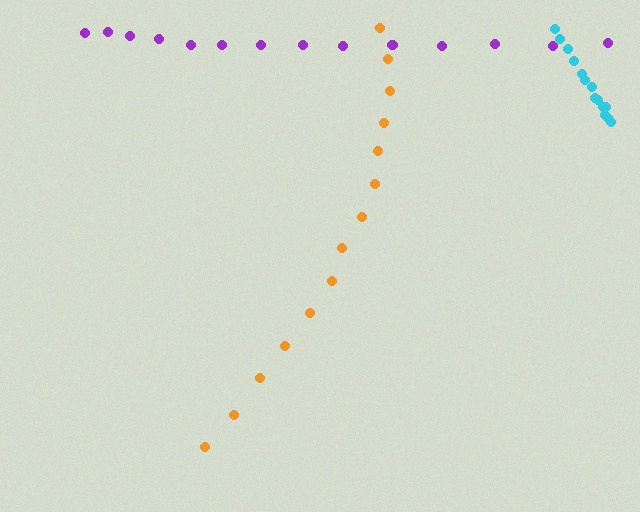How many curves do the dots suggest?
There are 3 distinct paths.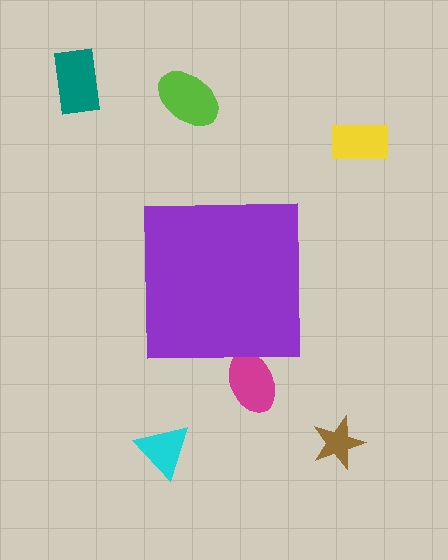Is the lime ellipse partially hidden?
No, the lime ellipse is fully visible.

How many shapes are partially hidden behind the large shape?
1 shape is partially hidden.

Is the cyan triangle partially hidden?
No, the cyan triangle is fully visible.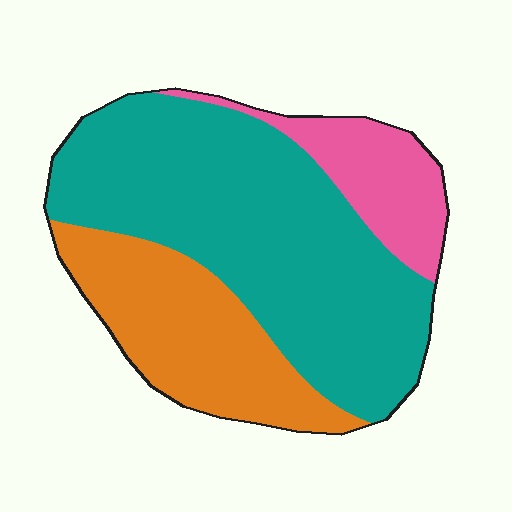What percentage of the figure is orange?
Orange takes up about one quarter (1/4) of the figure.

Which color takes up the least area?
Pink, at roughly 15%.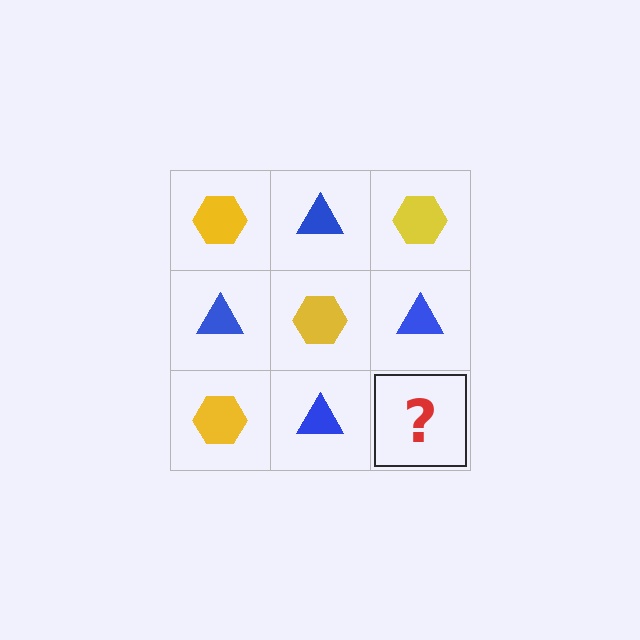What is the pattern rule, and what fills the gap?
The rule is that it alternates yellow hexagon and blue triangle in a checkerboard pattern. The gap should be filled with a yellow hexagon.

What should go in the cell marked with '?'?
The missing cell should contain a yellow hexagon.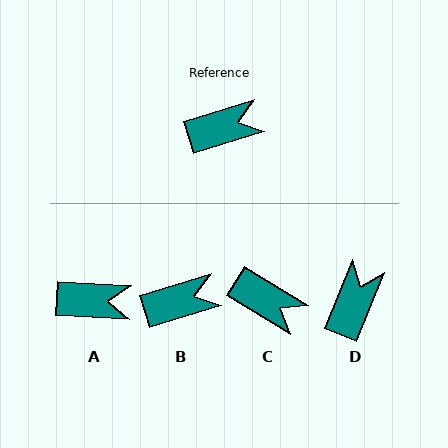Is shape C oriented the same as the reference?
No, it is off by about 48 degrees.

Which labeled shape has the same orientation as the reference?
B.